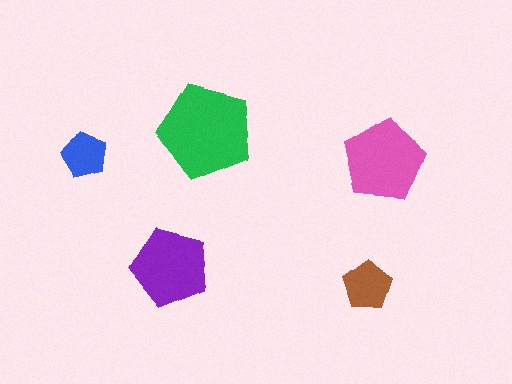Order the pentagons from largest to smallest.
the green one, the pink one, the purple one, the brown one, the blue one.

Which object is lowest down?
The brown pentagon is bottommost.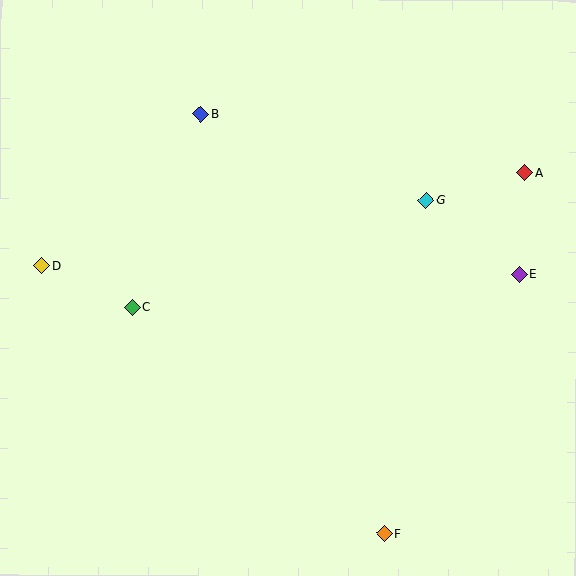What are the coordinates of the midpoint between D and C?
The midpoint between D and C is at (87, 286).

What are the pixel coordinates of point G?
Point G is at (426, 200).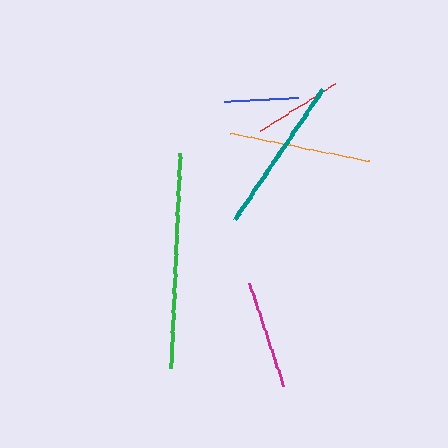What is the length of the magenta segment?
The magenta segment is approximately 109 pixels long.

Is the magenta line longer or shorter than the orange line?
The orange line is longer than the magenta line.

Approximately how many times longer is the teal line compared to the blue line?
The teal line is approximately 2.1 times the length of the blue line.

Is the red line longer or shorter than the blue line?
The red line is longer than the blue line.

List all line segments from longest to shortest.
From longest to shortest: green, teal, orange, magenta, red, blue.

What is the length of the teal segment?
The teal segment is approximately 157 pixels long.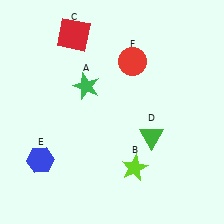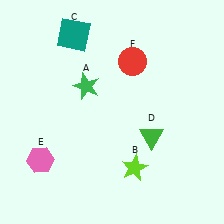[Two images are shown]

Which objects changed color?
C changed from red to teal. E changed from blue to pink.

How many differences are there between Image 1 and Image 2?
There are 2 differences between the two images.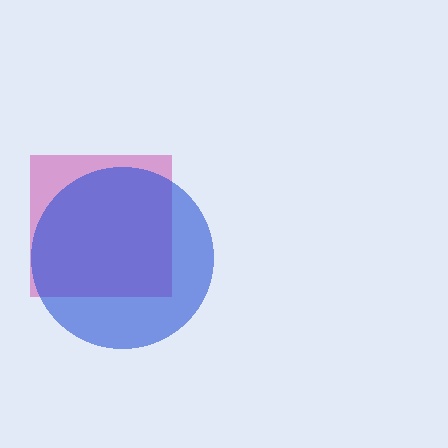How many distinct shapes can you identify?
There are 2 distinct shapes: a magenta square, a blue circle.